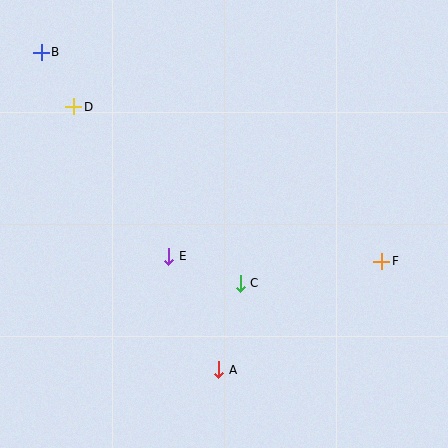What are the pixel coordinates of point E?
Point E is at (169, 256).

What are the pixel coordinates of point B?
Point B is at (41, 52).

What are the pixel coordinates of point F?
Point F is at (382, 261).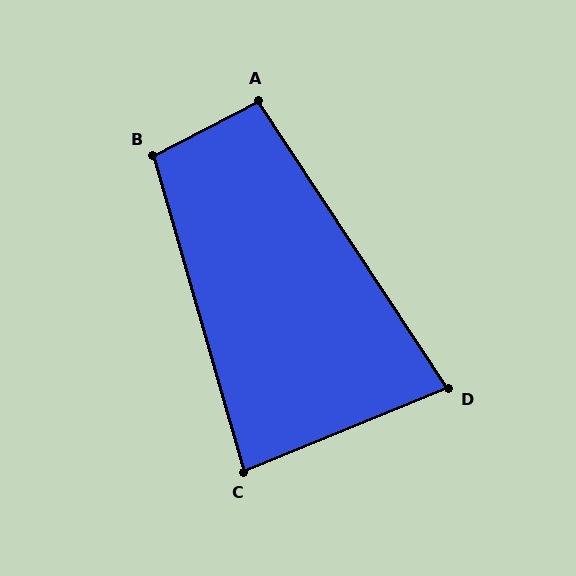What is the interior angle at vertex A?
Approximately 96 degrees (obtuse).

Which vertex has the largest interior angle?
B, at approximately 101 degrees.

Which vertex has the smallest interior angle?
D, at approximately 79 degrees.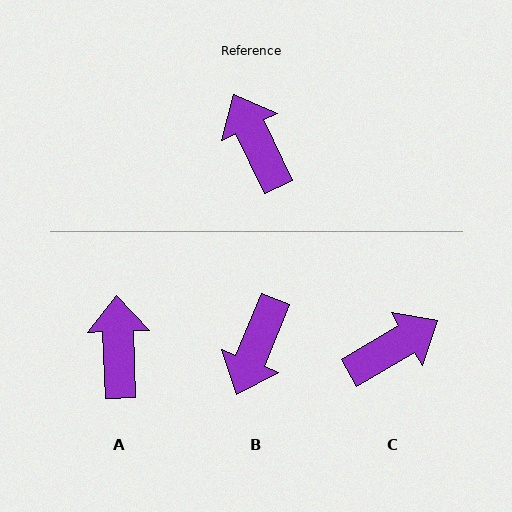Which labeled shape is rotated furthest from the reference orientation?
B, about 132 degrees away.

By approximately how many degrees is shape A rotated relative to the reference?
Approximately 24 degrees clockwise.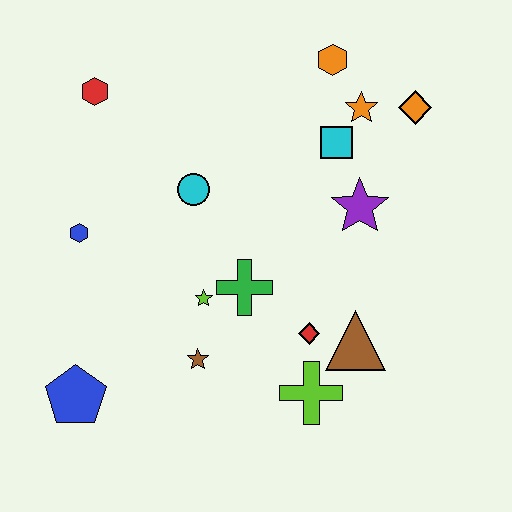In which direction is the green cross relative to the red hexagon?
The green cross is below the red hexagon.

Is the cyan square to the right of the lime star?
Yes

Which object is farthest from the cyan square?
The blue pentagon is farthest from the cyan square.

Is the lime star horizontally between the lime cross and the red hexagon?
Yes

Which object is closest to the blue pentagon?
The brown star is closest to the blue pentagon.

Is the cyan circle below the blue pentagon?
No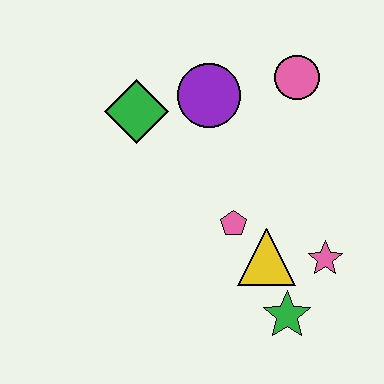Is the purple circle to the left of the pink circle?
Yes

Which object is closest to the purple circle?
The green diamond is closest to the purple circle.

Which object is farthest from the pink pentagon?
The pink circle is farthest from the pink pentagon.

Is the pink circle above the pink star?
Yes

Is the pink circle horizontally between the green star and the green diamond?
No